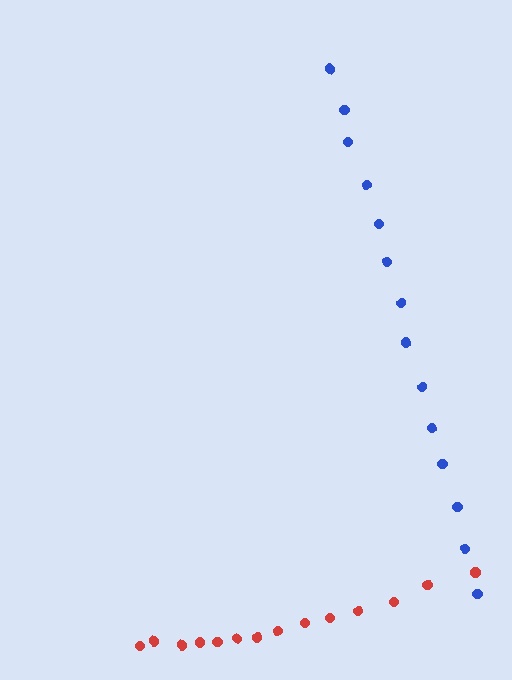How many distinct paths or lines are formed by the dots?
There are 2 distinct paths.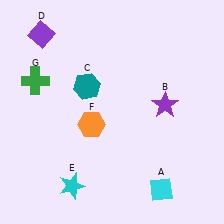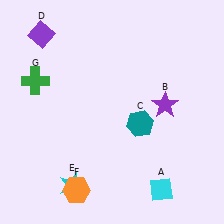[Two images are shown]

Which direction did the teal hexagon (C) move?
The teal hexagon (C) moved right.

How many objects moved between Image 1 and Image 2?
2 objects moved between the two images.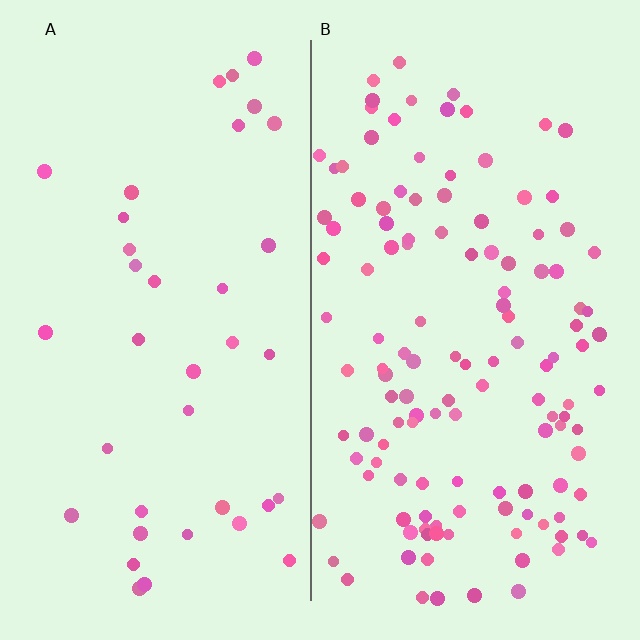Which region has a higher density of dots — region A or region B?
B (the right).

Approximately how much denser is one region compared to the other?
Approximately 3.5× — region B over region A.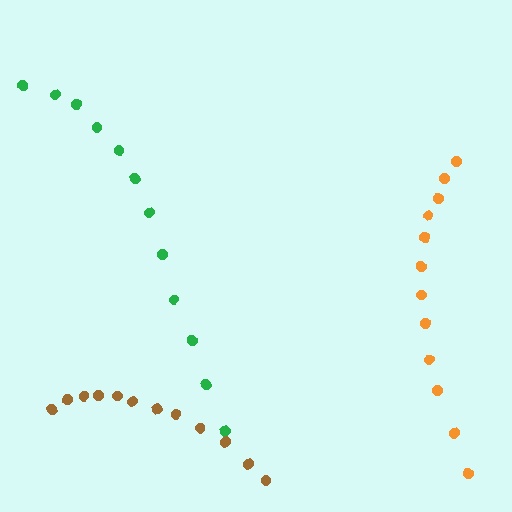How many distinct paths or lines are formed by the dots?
There are 3 distinct paths.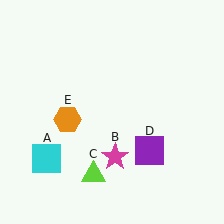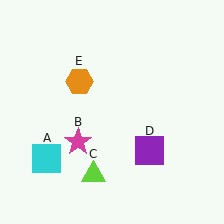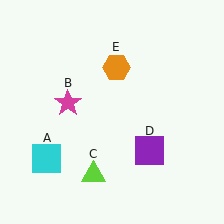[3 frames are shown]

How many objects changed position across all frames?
2 objects changed position: magenta star (object B), orange hexagon (object E).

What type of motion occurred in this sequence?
The magenta star (object B), orange hexagon (object E) rotated clockwise around the center of the scene.